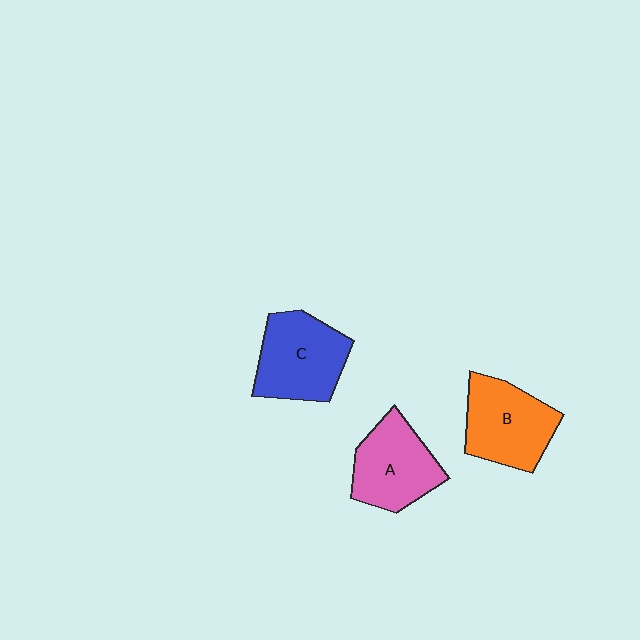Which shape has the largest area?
Shape C (blue).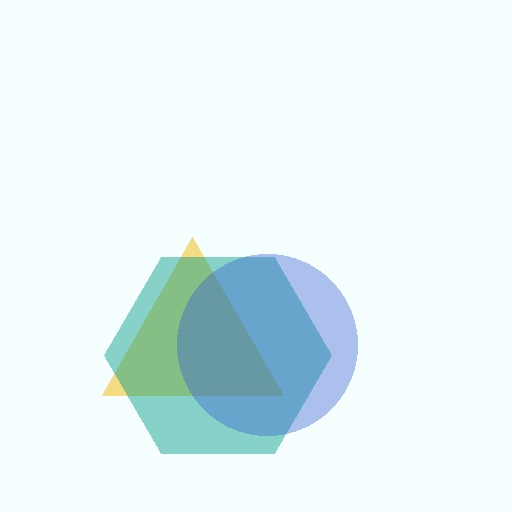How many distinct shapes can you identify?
There are 3 distinct shapes: a yellow triangle, a teal hexagon, a blue circle.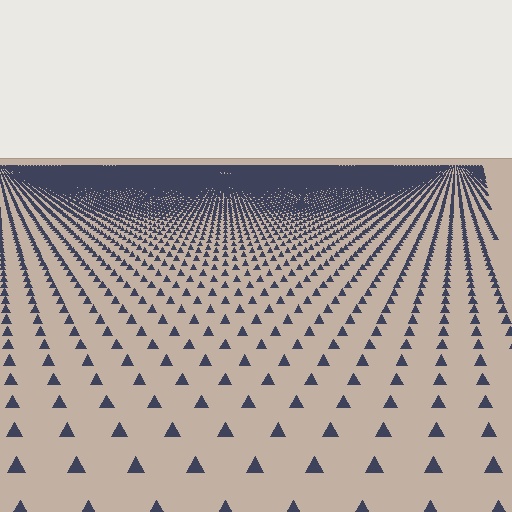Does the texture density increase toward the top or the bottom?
Density increases toward the top.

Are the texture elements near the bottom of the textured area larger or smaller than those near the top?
Larger. Near the bottom, elements are closer to the viewer and appear at a bigger on-screen size.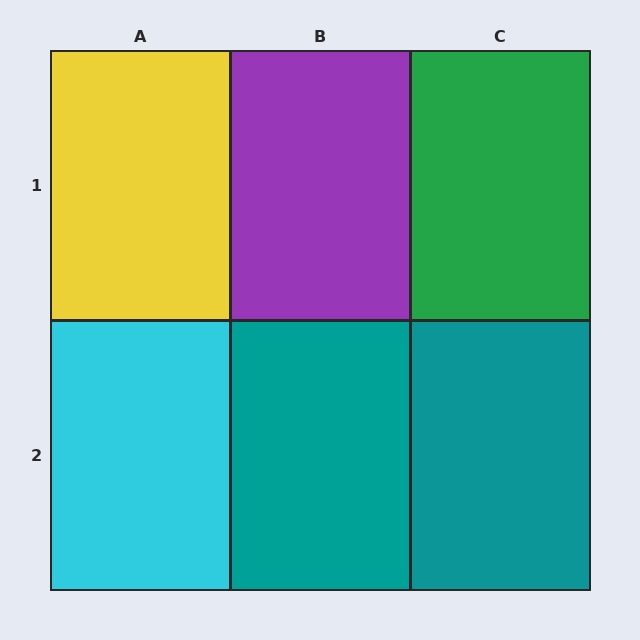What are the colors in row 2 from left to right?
Cyan, teal, teal.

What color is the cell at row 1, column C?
Green.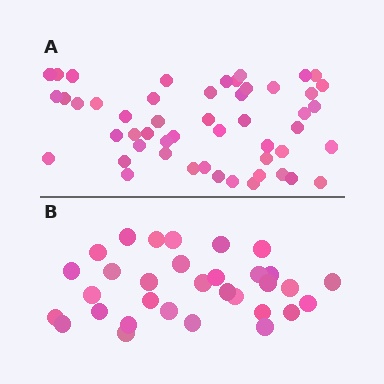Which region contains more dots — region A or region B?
Region A (the top region) has more dots.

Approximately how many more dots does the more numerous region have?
Region A has approximately 20 more dots than region B.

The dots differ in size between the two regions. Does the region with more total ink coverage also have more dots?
No. Region B has more total ink coverage because its dots are larger, but region A actually contains more individual dots. Total area can be misleading — the number of items is what matters here.